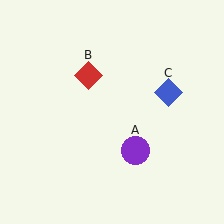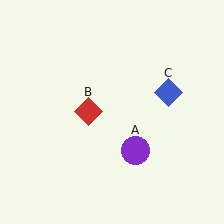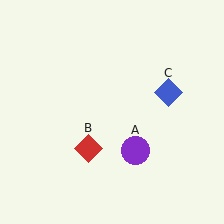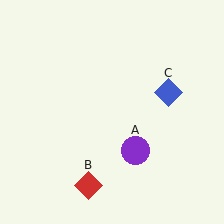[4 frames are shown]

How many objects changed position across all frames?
1 object changed position: red diamond (object B).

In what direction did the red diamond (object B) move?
The red diamond (object B) moved down.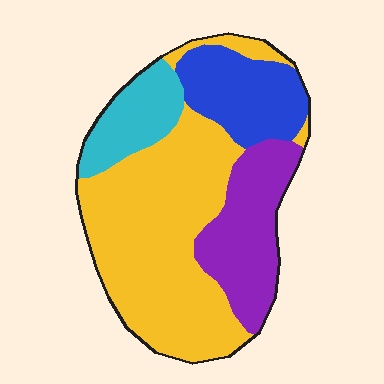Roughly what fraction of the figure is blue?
Blue covers roughly 15% of the figure.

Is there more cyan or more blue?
Blue.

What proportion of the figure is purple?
Purple covers about 20% of the figure.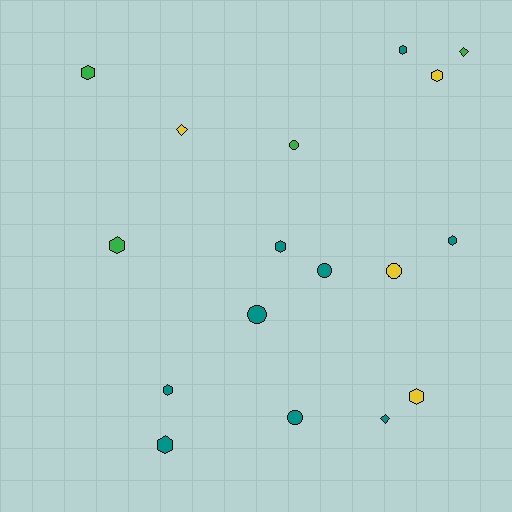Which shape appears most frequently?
Hexagon, with 9 objects.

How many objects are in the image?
There are 17 objects.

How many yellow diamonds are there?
There is 1 yellow diamond.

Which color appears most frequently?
Teal, with 9 objects.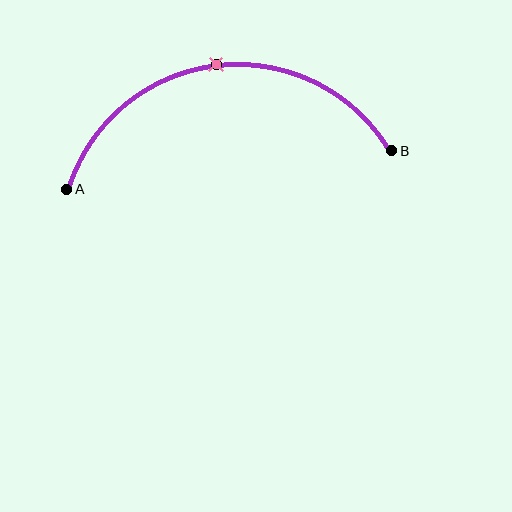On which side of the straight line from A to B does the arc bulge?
The arc bulges above the straight line connecting A and B.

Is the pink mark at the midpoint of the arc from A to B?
Yes. The pink mark lies on the arc at equal arc-length from both A and B — it is the arc midpoint.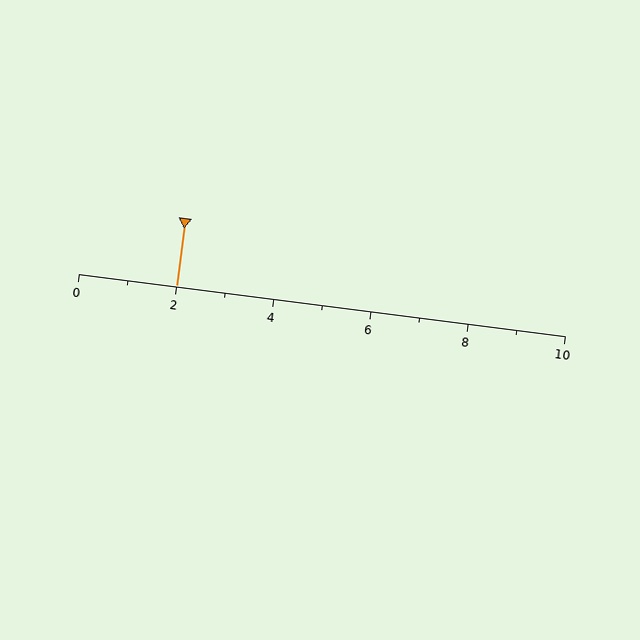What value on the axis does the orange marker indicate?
The marker indicates approximately 2.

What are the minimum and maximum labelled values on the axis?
The axis runs from 0 to 10.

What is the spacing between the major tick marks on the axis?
The major ticks are spaced 2 apart.